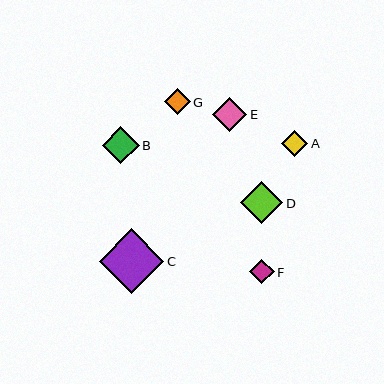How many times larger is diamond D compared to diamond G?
Diamond D is approximately 1.6 times the size of diamond G.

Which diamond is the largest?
Diamond C is the largest with a size of approximately 64 pixels.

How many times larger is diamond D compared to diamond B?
Diamond D is approximately 1.1 times the size of diamond B.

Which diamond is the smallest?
Diamond F is the smallest with a size of approximately 25 pixels.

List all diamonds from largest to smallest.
From largest to smallest: C, D, B, E, A, G, F.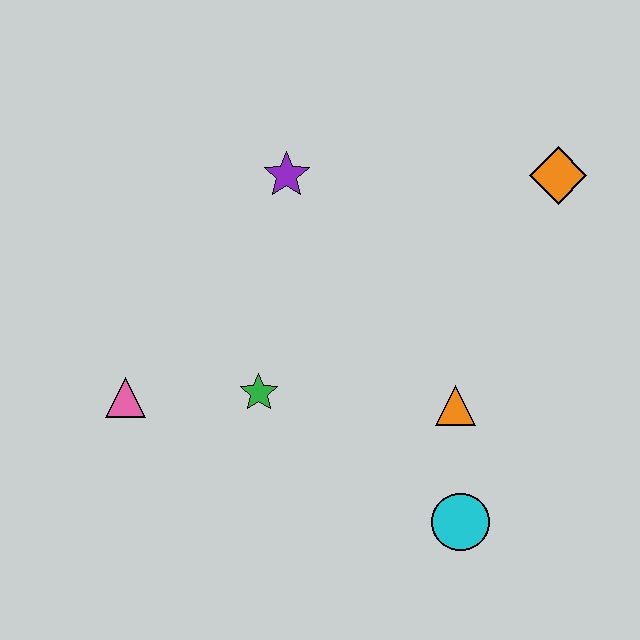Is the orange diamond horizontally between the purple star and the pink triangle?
No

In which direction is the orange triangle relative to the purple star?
The orange triangle is below the purple star.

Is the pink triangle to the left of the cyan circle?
Yes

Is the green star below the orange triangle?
No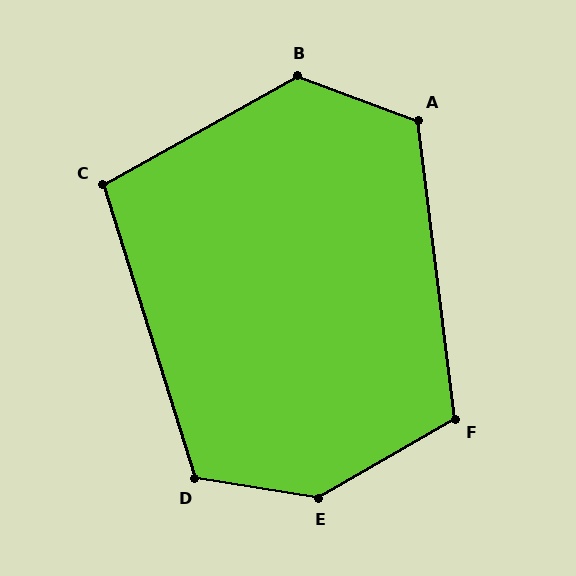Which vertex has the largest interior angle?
E, at approximately 141 degrees.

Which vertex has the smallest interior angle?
C, at approximately 102 degrees.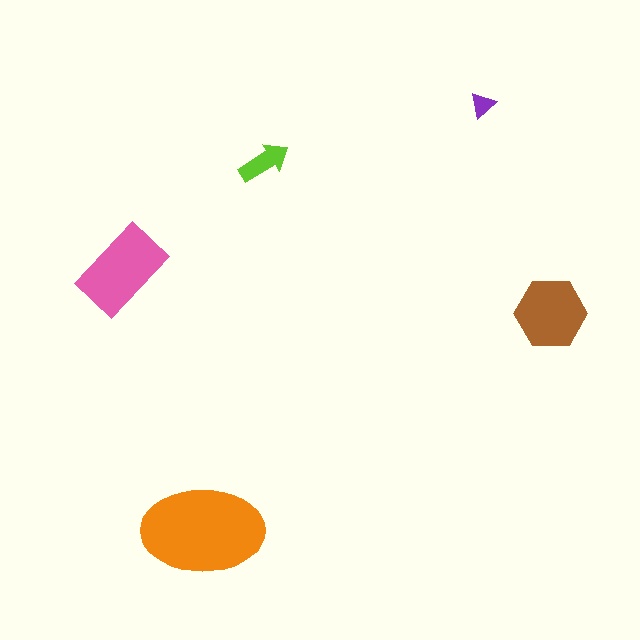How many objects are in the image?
There are 5 objects in the image.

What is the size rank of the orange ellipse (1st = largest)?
1st.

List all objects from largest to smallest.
The orange ellipse, the pink rectangle, the brown hexagon, the lime arrow, the purple triangle.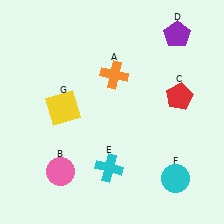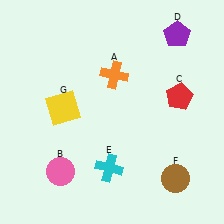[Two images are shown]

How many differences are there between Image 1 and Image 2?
There is 1 difference between the two images.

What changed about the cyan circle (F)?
In Image 1, F is cyan. In Image 2, it changed to brown.